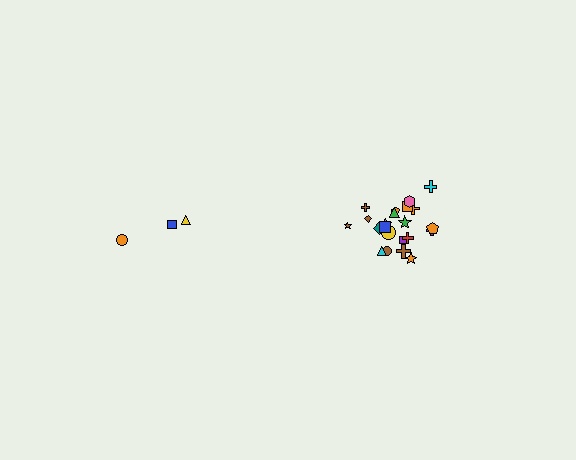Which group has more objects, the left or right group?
The right group.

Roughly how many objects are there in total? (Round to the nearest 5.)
Roughly 25 objects in total.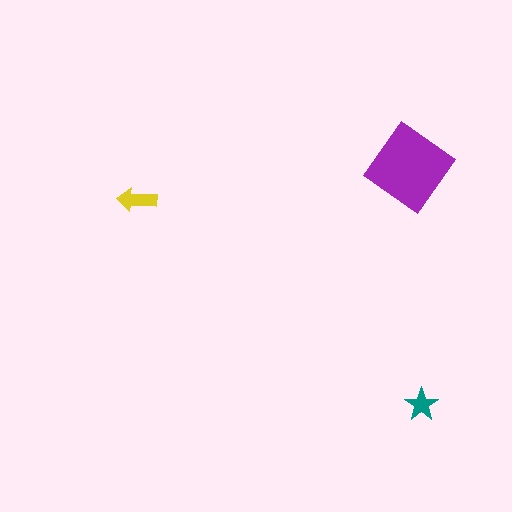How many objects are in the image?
There are 3 objects in the image.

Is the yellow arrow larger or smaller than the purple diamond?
Smaller.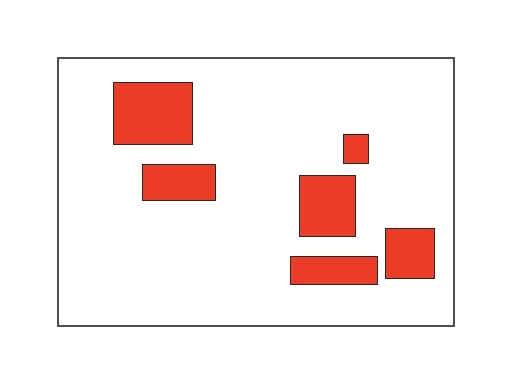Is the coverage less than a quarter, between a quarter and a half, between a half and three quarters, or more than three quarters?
Less than a quarter.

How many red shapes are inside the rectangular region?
6.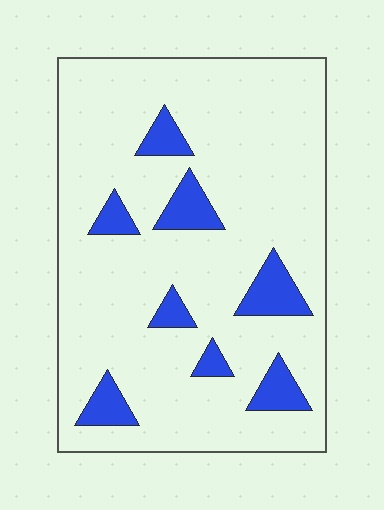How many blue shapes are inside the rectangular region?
8.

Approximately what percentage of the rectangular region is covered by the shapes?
Approximately 15%.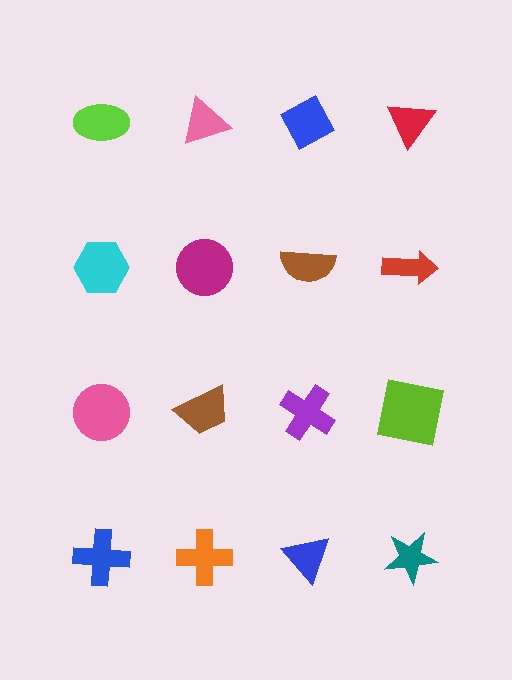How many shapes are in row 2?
4 shapes.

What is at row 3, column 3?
A purple cross.